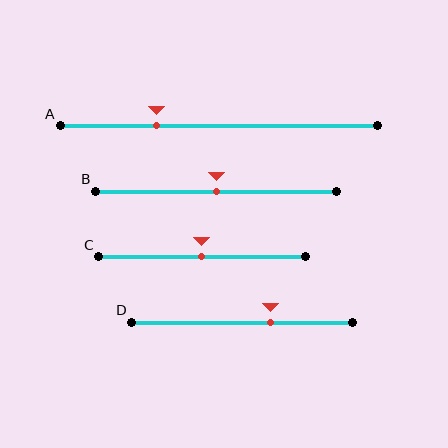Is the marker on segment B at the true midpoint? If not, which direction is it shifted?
Yes, the marker on segment B is at the true midpoint.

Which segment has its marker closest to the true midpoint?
Segment B has its marker closest to the true midpoint.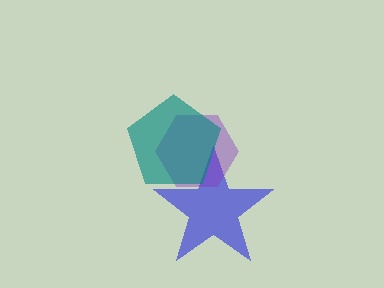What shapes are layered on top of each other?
The layered shapes are: a blue star, a purple hexagon, a teal pentagon.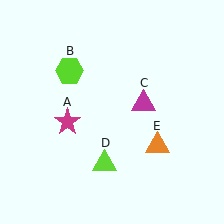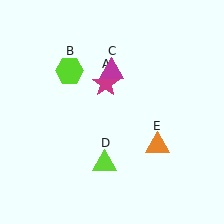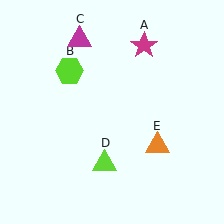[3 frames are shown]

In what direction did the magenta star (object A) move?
The magenta star (object A) moved up and to the right.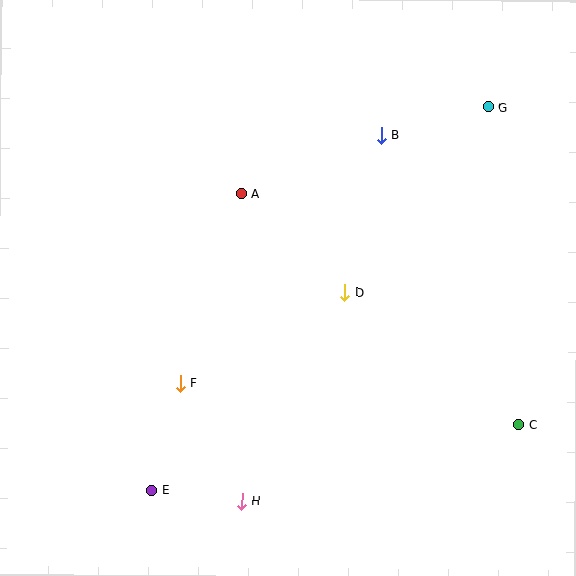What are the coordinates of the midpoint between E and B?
The midpoint between E and B is at (266, 312).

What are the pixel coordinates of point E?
Point E is at (151, 490).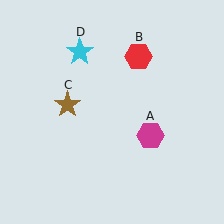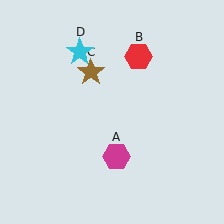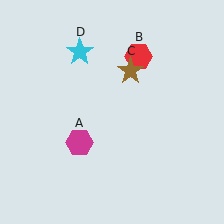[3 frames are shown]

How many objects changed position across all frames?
2 objects changed position: magenta hexagon (object A), brown star (object C).